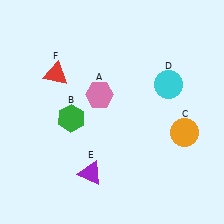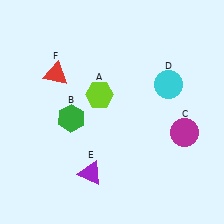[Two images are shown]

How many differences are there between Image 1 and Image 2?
There are 2 differences between the two images.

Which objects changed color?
A changed from pink to lime. C changed from orange to magenta.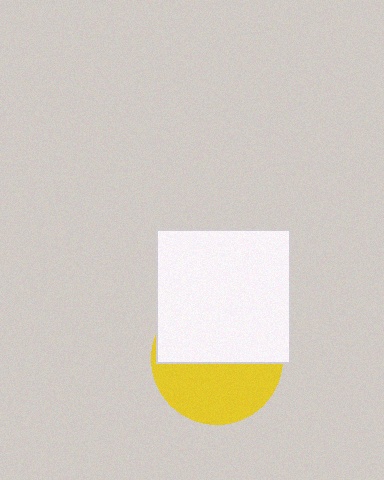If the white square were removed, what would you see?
You would see the complete yellow circle.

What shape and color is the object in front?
The object in front is a white square.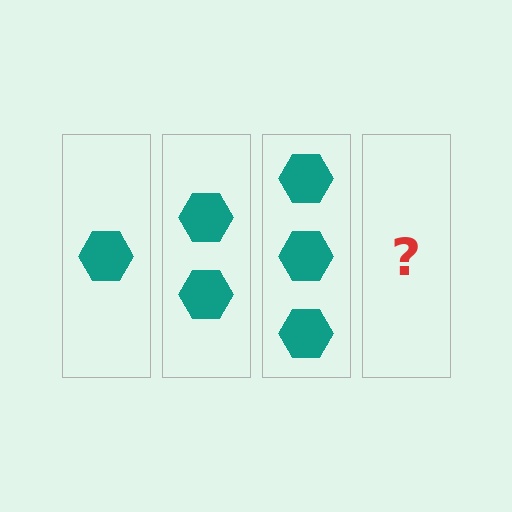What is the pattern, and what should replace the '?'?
The pattern is that each step adds one more hexagon. The '?' should be 4 hexagons.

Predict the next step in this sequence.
The next step is 4 hexagons.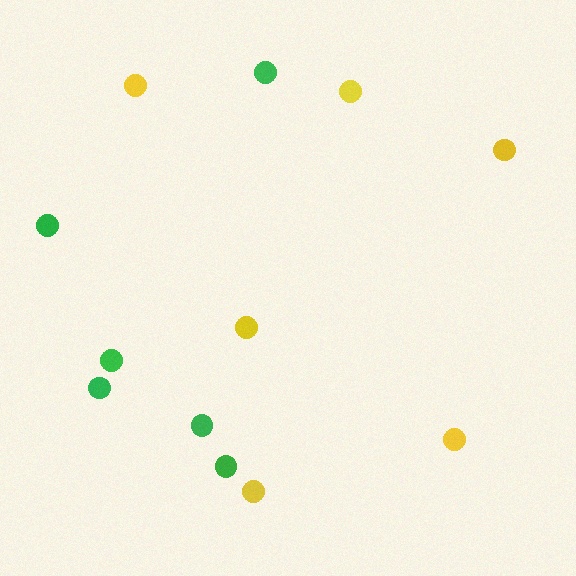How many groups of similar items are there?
There are 2 groups: one group of green circles (6) and one group of yellow circles (6).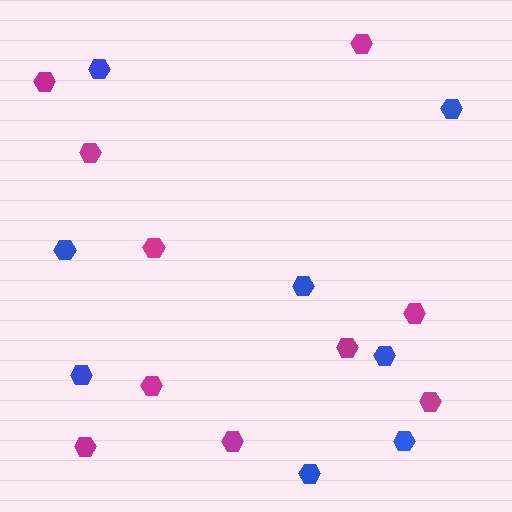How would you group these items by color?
There are 2 groups: one group of magenta hexagons (10) and one group of blue hexagons (8).